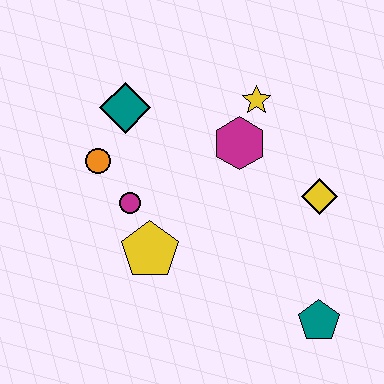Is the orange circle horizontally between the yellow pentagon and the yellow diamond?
No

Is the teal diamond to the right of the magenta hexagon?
No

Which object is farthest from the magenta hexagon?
The teal pentagon is farthest from the magenta hexagon.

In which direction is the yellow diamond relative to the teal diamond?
The yellow diamond is to the right of the teal diamond.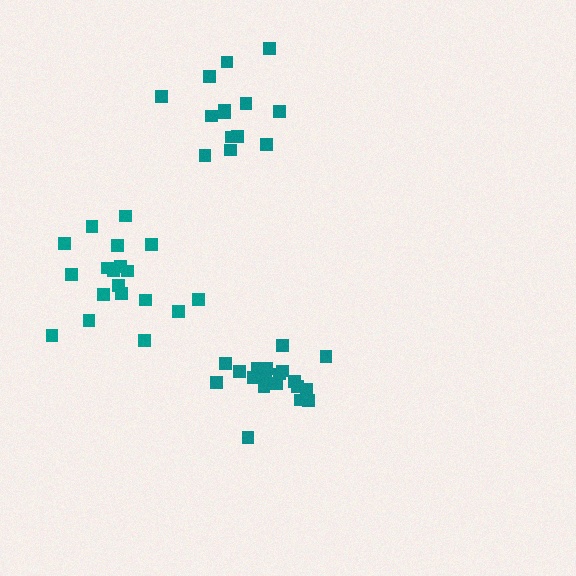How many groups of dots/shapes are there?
There are 3 groups.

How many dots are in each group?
Group 1: 19 dots, Group 2: 19 dots, Group 3: 14 dots (52 total).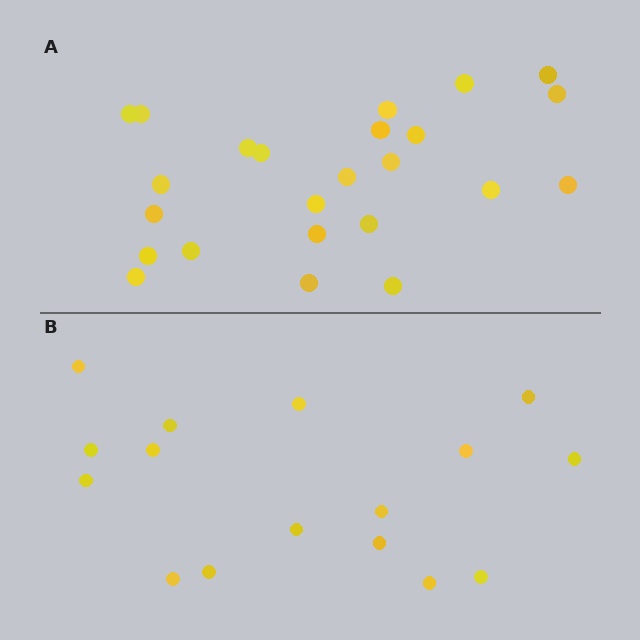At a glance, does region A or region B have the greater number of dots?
Region A (the top region) has more dots.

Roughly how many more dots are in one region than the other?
Region A has roughly 8 or so more dots than region B.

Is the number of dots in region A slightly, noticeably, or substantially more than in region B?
Region A has substantially more. The ratio is roughly 1.5 to 1.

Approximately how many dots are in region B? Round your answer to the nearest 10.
About 20 dots. (The exact count is 16, which rounds to 20.)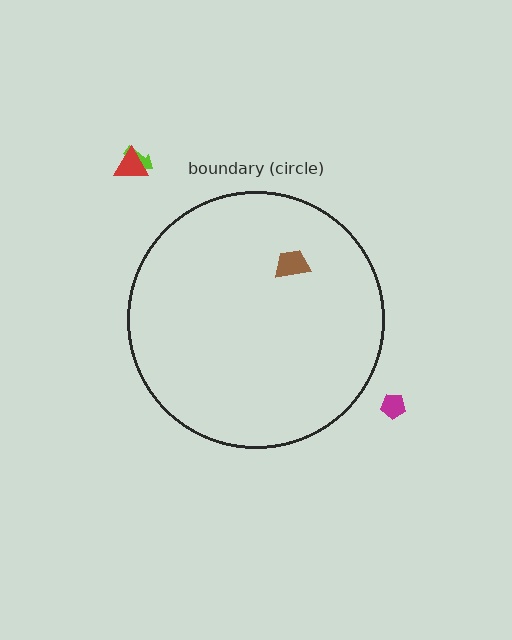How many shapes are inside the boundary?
1 inside, 3 outside.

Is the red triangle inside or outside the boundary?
Outside.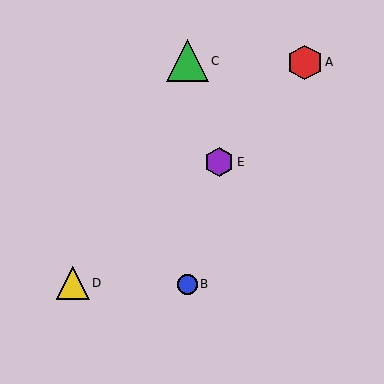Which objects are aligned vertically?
Objects B, C are aligned vertically.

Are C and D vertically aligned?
No, C is at x≈187 and D is at x≈73.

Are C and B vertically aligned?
Yes, both are at x≈187.